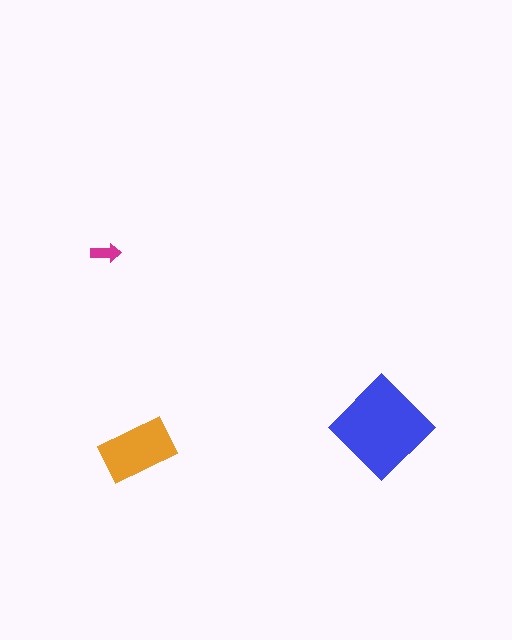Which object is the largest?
The blue diamond.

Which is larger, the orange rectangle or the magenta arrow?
The orange rectangle.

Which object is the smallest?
The magenta arrow.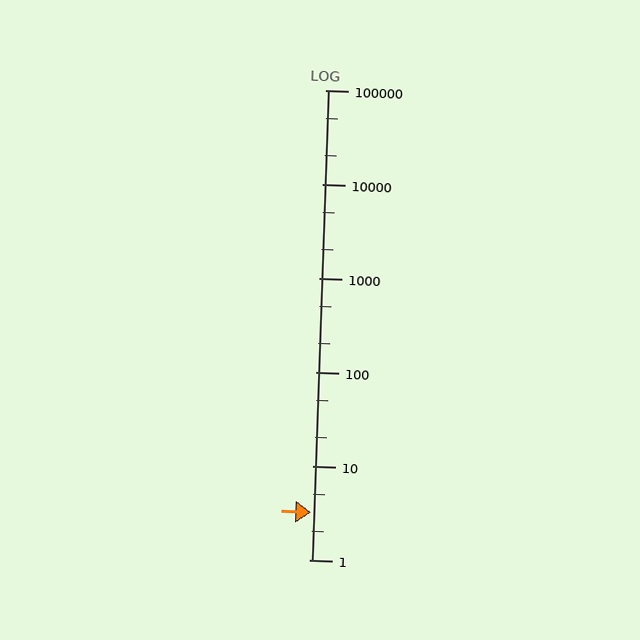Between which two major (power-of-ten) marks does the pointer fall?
The pointer is between 1 and 10.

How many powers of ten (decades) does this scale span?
The scale spans 5 decades, from 1 to 100000.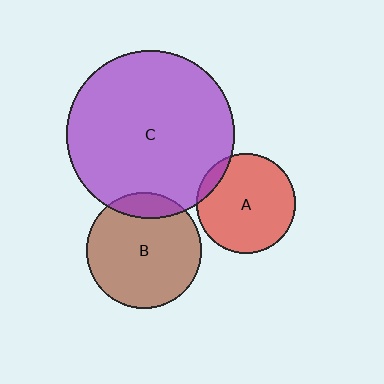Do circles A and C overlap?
Yes.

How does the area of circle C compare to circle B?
Approximately 2.1 times.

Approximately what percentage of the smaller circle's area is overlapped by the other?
Approximately 10%.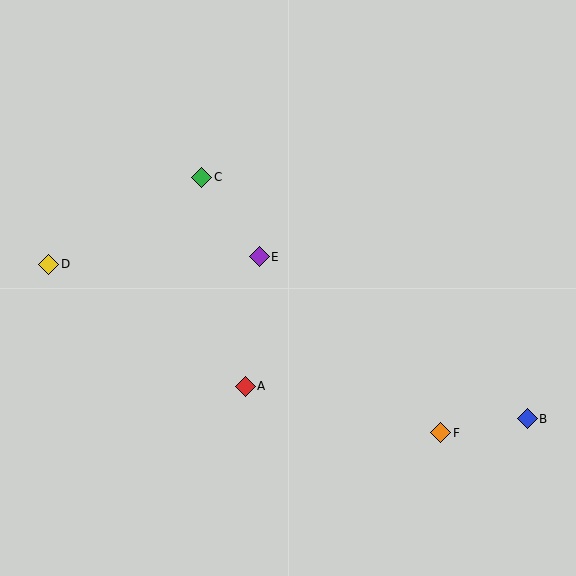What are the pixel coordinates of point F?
Point F is at (441, 433).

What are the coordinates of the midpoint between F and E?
The midpoint between F and E is at (350, 345).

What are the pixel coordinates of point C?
Point C is at (202, 177).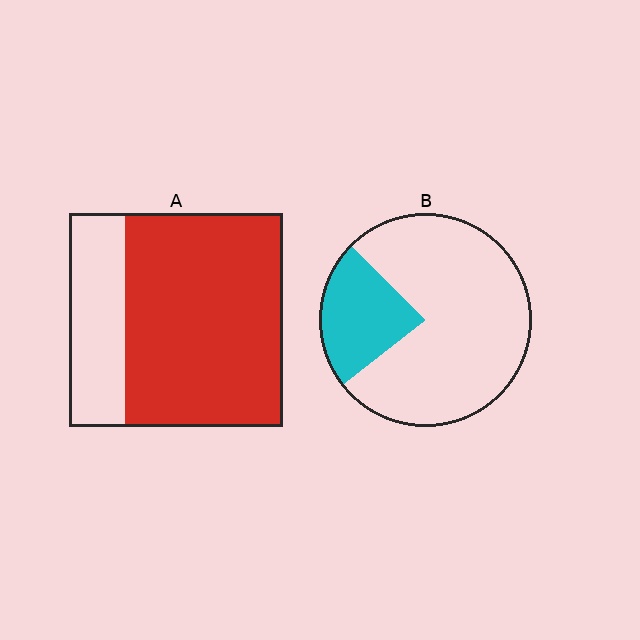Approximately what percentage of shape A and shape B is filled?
A is approximately 75% and B is approximately 25%.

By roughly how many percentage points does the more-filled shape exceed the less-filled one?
By roughly 50 percentage points (A over B).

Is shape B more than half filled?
No.